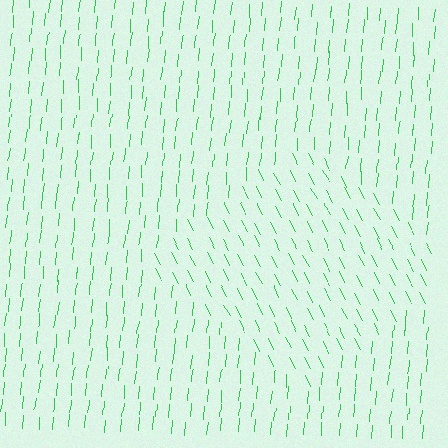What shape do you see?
I see a diamond.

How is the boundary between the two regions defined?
The boundary is defined purely by a change in line orientation (approximately 32 degrees difference). All lines are the same color and thickness.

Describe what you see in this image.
The image is filled with small green line segments. A diamond region in the image has lines oriented differently from the surrounding lines, creating a visible texture boundary.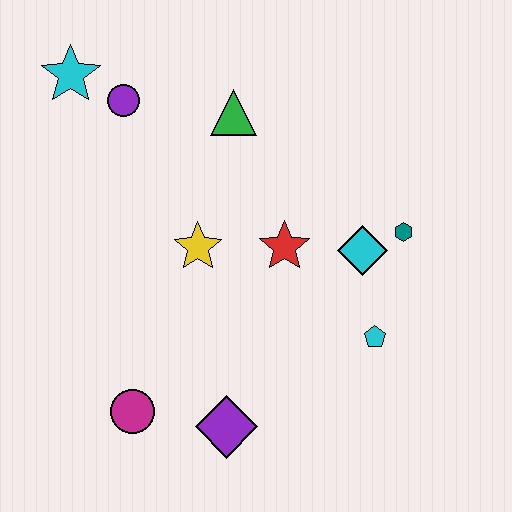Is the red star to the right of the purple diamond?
Yes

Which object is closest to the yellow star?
The red star is closest to the yellow star.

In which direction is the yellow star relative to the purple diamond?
The yellow star is above the purple diamond.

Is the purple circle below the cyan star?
Yes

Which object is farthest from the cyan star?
The cyan pentagon is farthest from the cyan star.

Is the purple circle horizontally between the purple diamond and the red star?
No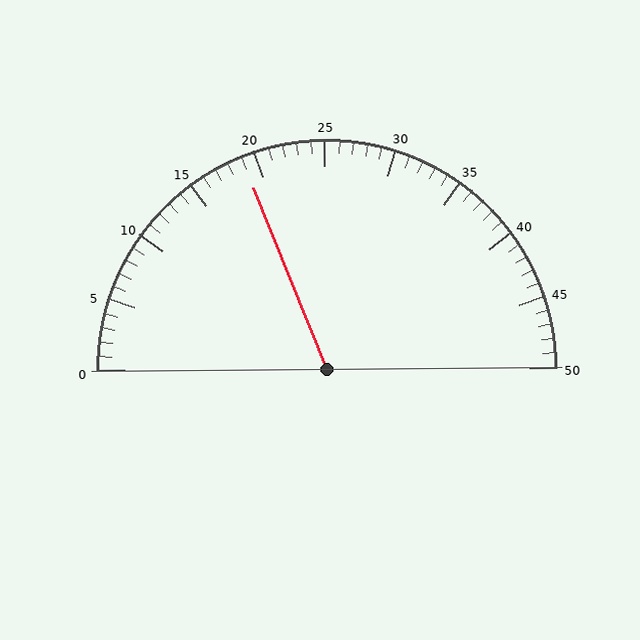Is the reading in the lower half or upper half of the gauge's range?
The reading is in the lower half of the range (0 to 50).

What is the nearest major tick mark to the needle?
The nearest major tick mark is 20.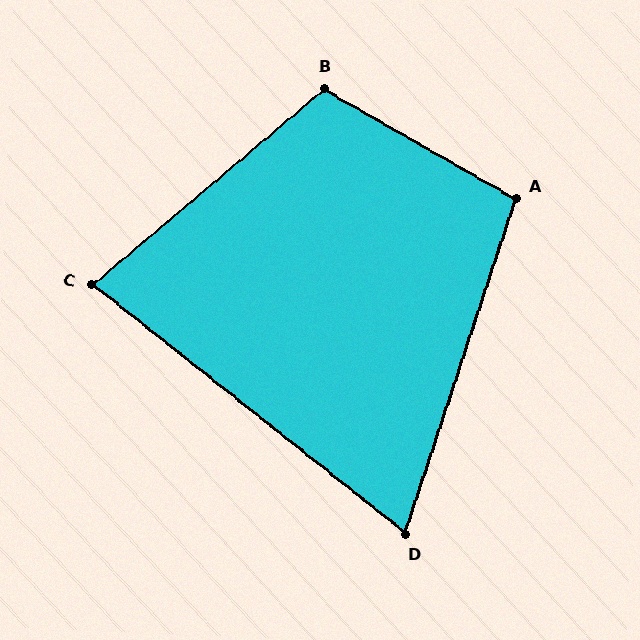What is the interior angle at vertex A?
Approximately 101 degrees (obtuse).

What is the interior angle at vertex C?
Approximately 79 degrees (acute).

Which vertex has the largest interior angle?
B, at approximately 110 degrees.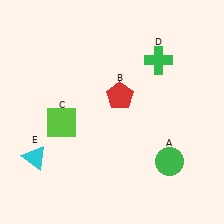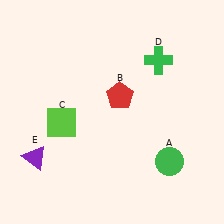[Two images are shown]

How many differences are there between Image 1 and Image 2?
There is 1 difference between the two images.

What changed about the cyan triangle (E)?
In Image 1, E is cyan. In Image 2, it changed to purple.